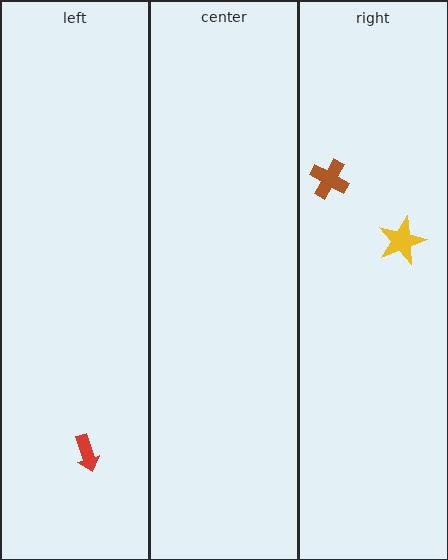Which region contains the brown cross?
The right region.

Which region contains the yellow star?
The right region.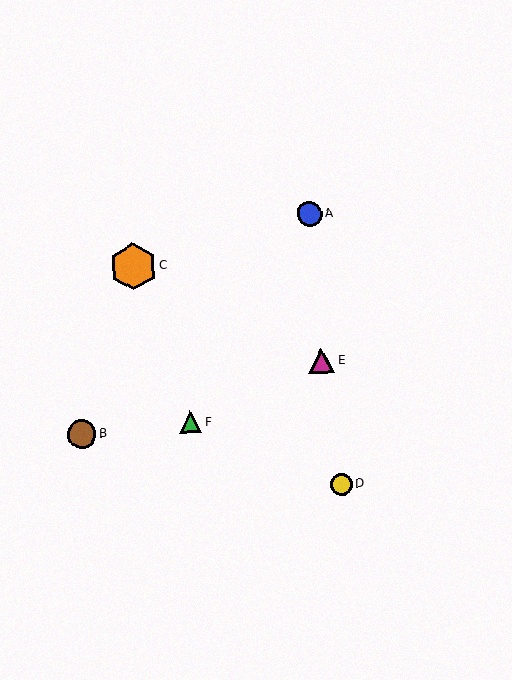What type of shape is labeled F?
Shape F is a green triangle.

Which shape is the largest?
The orange hexagon (labeled C) is the largest.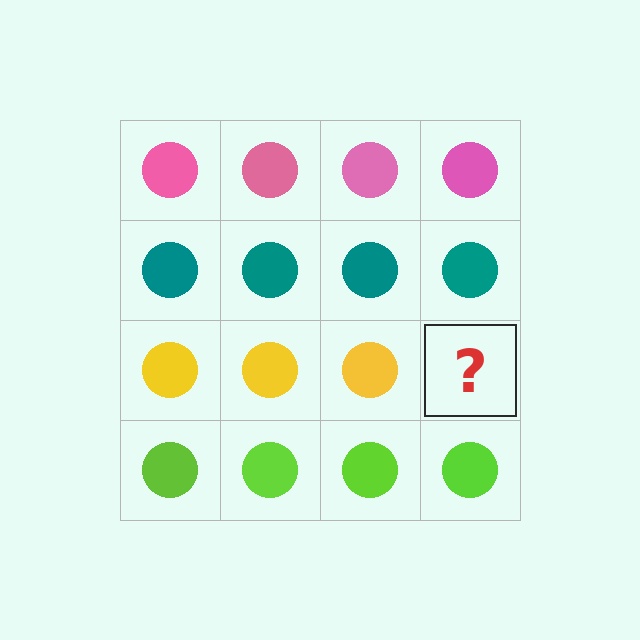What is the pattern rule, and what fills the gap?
The rule is that each row has a consistent color. The gap should be filled with a yellow circle.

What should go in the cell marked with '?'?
The missing cell should contain a yellow circle.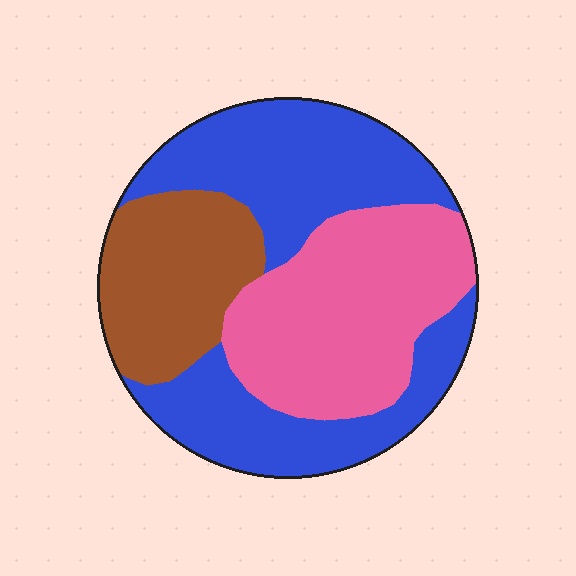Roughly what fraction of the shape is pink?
Pink covers 33% of the shape.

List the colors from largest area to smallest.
From largest to smallest: blue, pink, brown.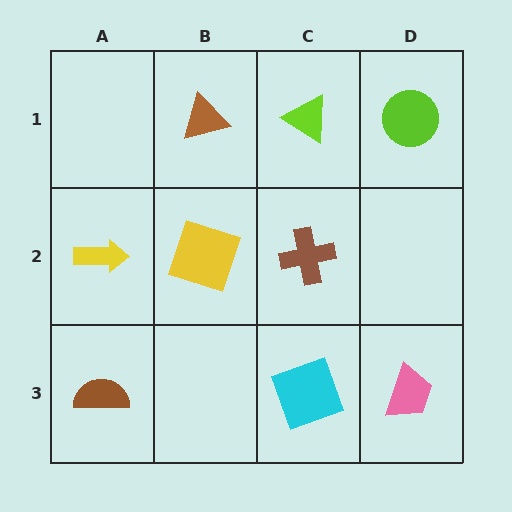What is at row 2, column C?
A brown cross.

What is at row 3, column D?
A pink trapezoid.